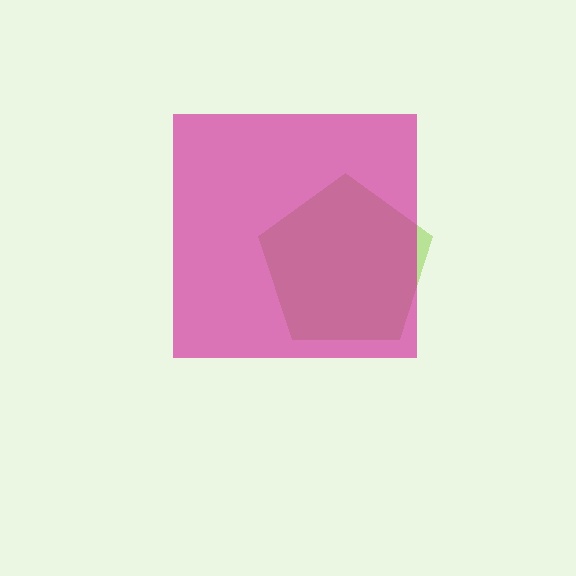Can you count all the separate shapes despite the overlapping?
Yes, there are 2 separate shapes.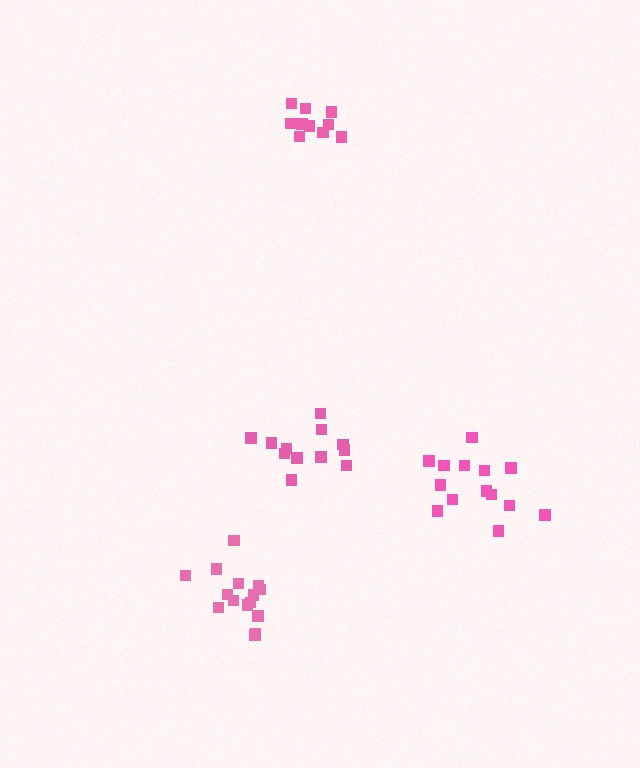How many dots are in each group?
Group 1: 14 dots, Group 2: 12 dots, Group 3: 15 dots, Group 4: 10 dots (51 total).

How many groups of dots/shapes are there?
There are 4 groups.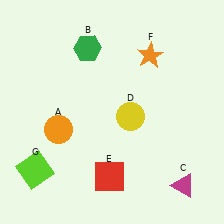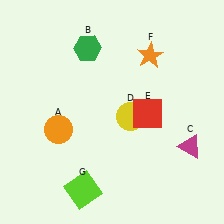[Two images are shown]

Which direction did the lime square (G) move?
The lime square (G) moved right.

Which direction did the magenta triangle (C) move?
The magenta triangle (C) moved up.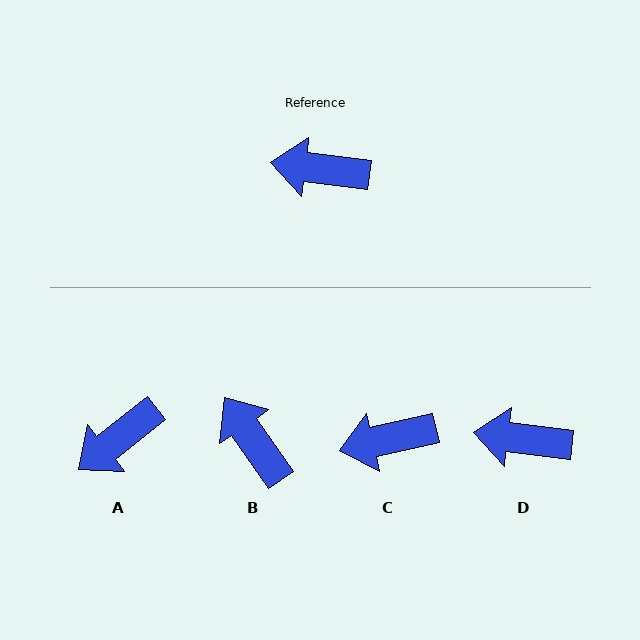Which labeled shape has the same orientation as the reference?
D.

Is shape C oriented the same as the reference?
No, it is off by about 20 degrees.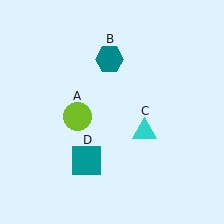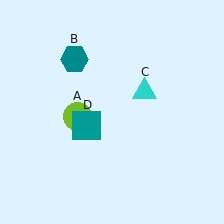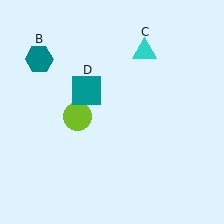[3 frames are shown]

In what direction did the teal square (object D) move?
The teal square (object D) moved up.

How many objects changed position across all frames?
3 objects changed position: teal hexagon (object B), cyan triangle (object C), teal square (object D).